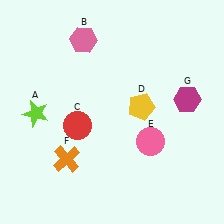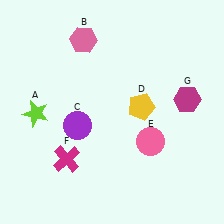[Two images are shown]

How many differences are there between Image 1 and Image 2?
There are 2 differences between the two images.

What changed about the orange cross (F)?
In Image 1, F is orange. In Image 2, it changed to magenta.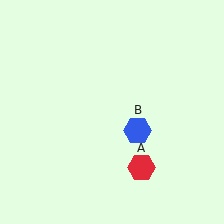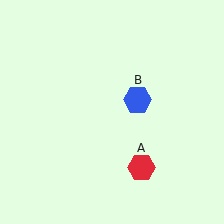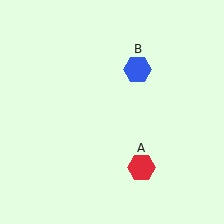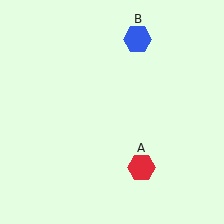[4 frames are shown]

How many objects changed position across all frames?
1 object changed position: blue hexagon (object B).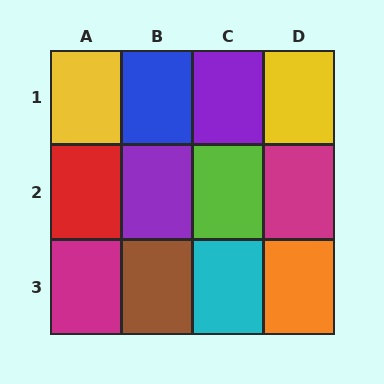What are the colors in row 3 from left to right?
Magenta, brown, cyan, orange.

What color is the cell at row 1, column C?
Purple.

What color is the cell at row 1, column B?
Blue.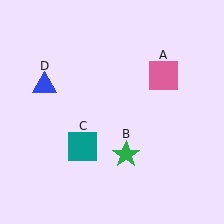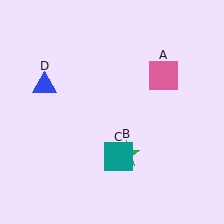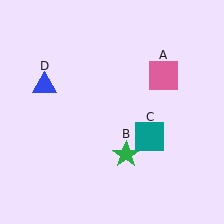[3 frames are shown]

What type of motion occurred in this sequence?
The teal square (object C) rotated counterclockwise around the center of the scene.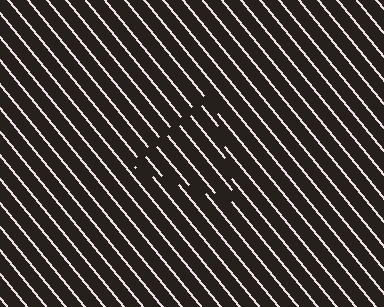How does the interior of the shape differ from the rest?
The interior of the shape contains the same grating, shifted by half a period — the contour is defined by the phase discontinuity where line-ends from the inner and outer gratings abut.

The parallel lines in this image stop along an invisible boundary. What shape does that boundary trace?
An illusory triangle. The interior of the shape contains the same grating, shifted by half a period — the contour is defined by the phase discontinuity where line-ends from the inner and outer gratings abut.